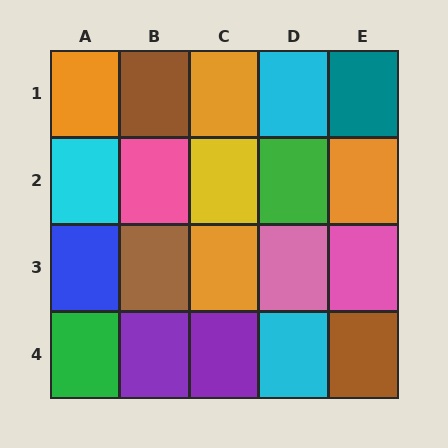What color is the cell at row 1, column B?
Brown.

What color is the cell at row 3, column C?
Orange.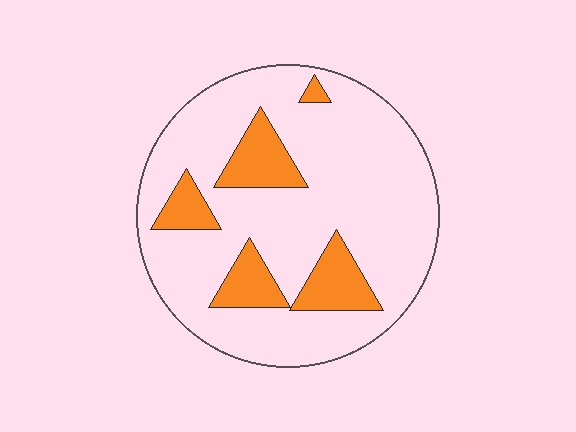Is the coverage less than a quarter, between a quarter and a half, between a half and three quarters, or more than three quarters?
Less than a quarter.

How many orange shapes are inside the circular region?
5.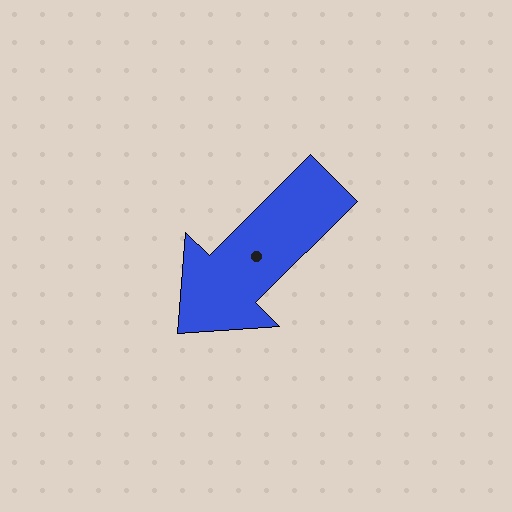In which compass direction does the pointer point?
Southwest.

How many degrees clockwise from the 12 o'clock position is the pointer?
Approximately 225 degrees.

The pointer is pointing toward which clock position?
Roughly 8 o'clock.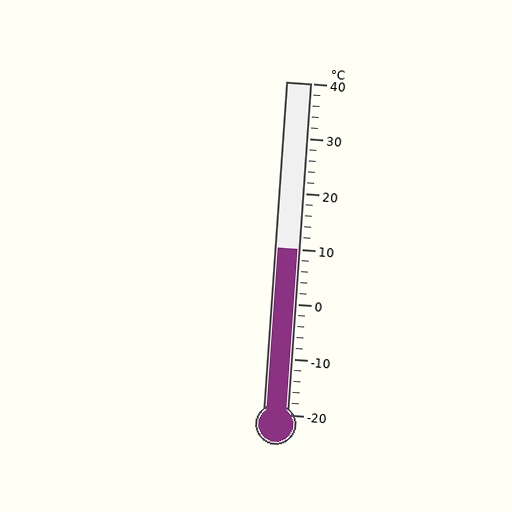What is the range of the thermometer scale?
The thermometer scale ranges from -20°C to 40°C.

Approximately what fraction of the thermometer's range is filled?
The thermometer is filled to approximately 50% of its range.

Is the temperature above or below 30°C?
The temperature is below 30°C.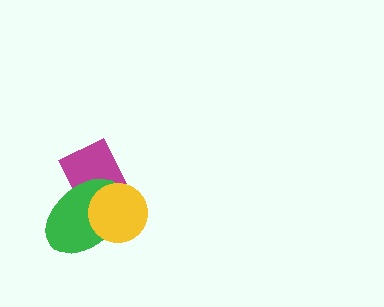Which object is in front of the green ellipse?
The yellow circle is in front of the green ellipse.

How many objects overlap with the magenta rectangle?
2 objects overlap with the magenta rectangle.